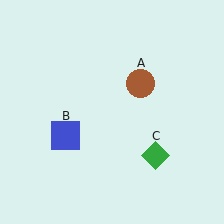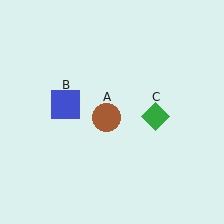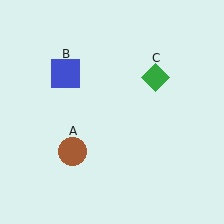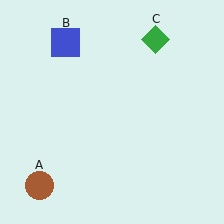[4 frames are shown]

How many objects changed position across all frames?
3 objects changed position: brown circle (object A), blue square (object B), green diamond (object C).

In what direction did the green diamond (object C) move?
The green diamond (object C) moved up.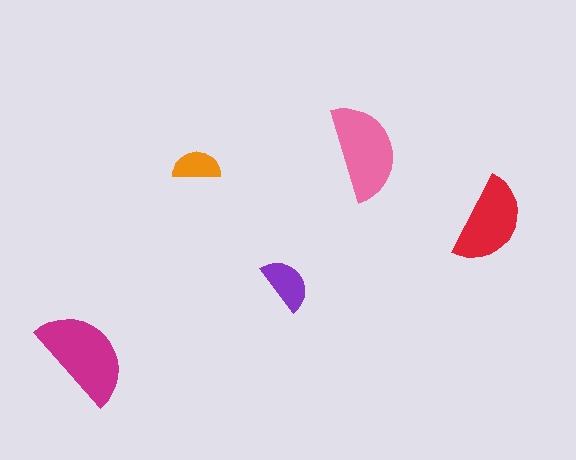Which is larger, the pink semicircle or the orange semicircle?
The pink one.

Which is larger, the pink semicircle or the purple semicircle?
The pink one.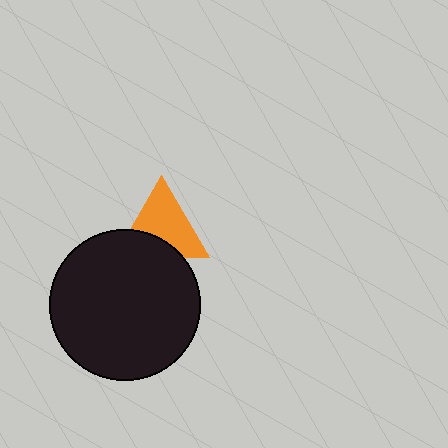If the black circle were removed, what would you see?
You would see the complete orange triangle.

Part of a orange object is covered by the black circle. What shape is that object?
It is a triangle.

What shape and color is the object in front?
The object in front is a black circle.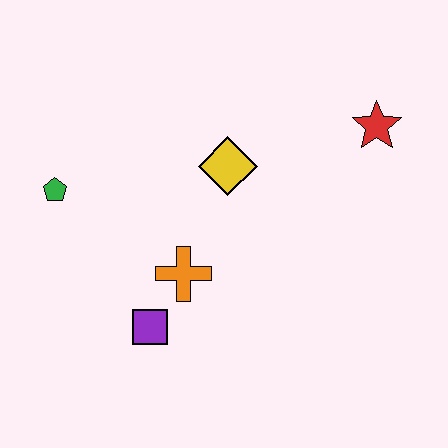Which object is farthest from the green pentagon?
The red star is farthest from the green pentagon.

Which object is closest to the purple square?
The orange cross is closest to the purple square.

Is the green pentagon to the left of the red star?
Yes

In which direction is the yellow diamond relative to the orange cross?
The yellow diamond is above the orange cross.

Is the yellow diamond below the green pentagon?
No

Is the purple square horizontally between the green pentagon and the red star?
Yes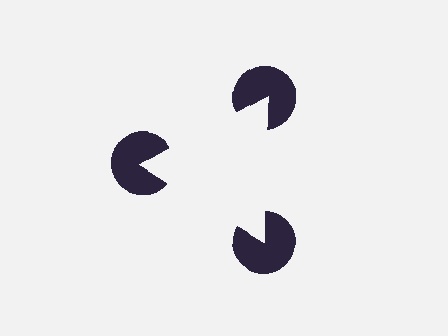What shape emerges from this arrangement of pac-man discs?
An illusory triangle — its edges are inferred from the aligned wedge cuts in the pac-man discs, not physically drawn.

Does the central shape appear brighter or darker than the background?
It typically appears slightly brighter than the background, even though no actual brightness change is drawn.